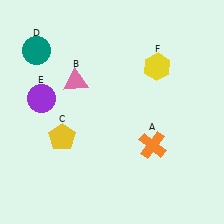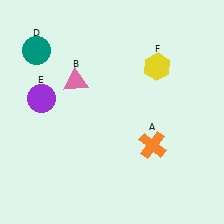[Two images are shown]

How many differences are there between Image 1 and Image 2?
There is 1 difference between the two images.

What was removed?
The yellow pentagon (C) was removed in Image 2.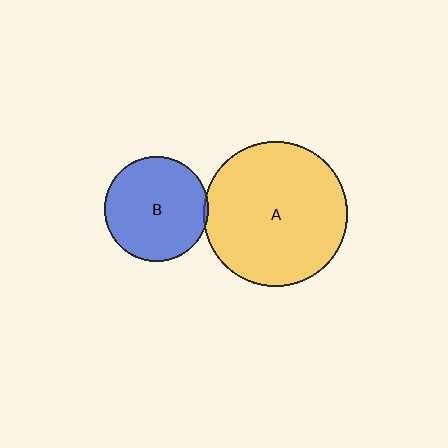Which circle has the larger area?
Circle A (yellow).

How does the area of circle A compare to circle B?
Approximately 1.9 times.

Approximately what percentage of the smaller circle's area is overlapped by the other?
Approximately 5%.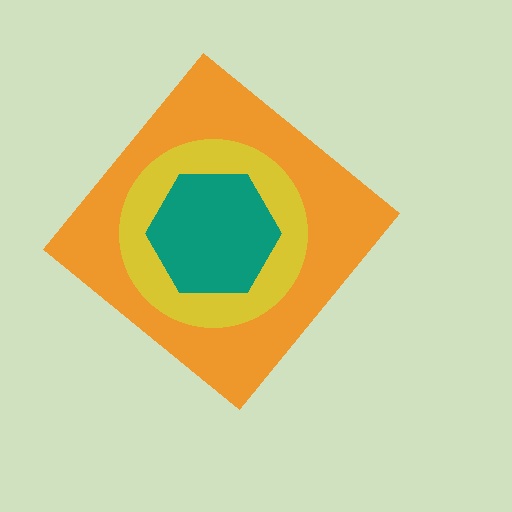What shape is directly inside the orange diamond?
The yellow circle.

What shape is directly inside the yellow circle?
The teal hexagon.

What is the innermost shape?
The teal hexagon.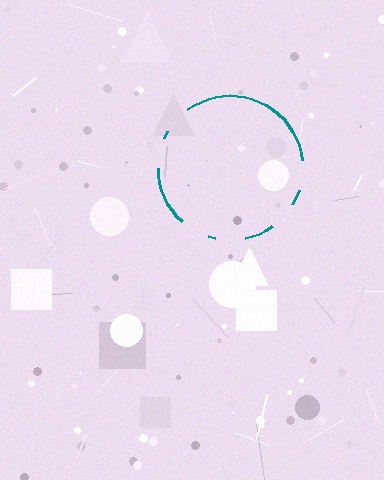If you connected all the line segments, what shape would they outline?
They would outline a circle.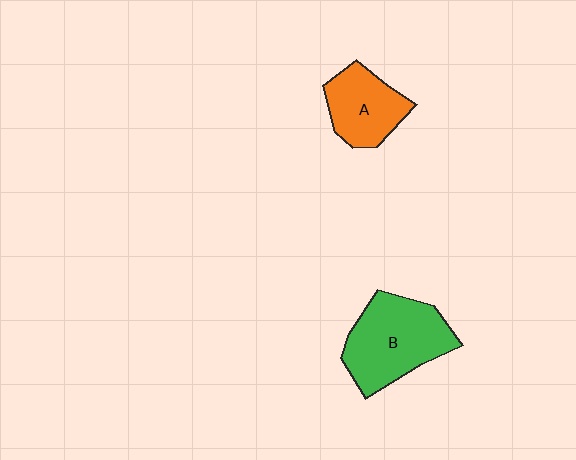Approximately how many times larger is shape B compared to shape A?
Approximately 1.5 times.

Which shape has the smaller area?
Shape A (orange).